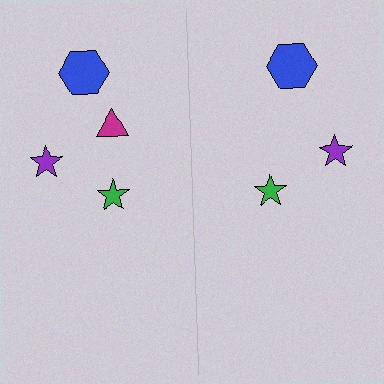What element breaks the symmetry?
A magenta triangle is missing from the right side.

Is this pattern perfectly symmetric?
No, the pattern is not perfectly symmetric. A magenta triangle is missing from the right side.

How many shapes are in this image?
There are 7 shapes in this image.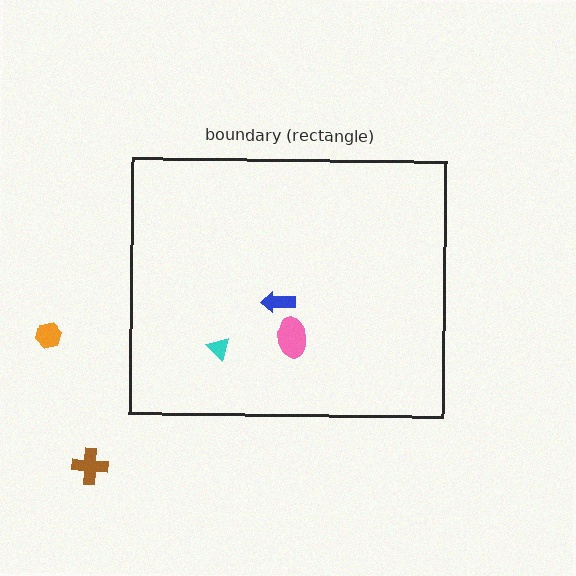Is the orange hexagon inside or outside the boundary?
Outside.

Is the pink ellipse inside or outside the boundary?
Inside.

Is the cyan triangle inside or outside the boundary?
Inside.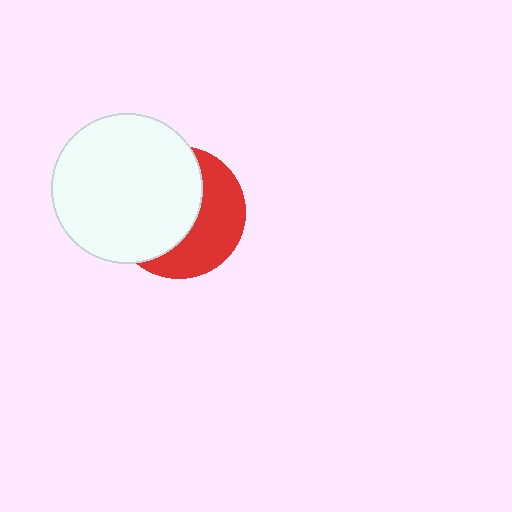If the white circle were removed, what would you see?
You would see the complete red circle.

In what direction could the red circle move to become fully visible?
The red circle could move right. That would shift it out from behind the white circle entirely.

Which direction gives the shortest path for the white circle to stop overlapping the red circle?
Moving left gives the shortest separation.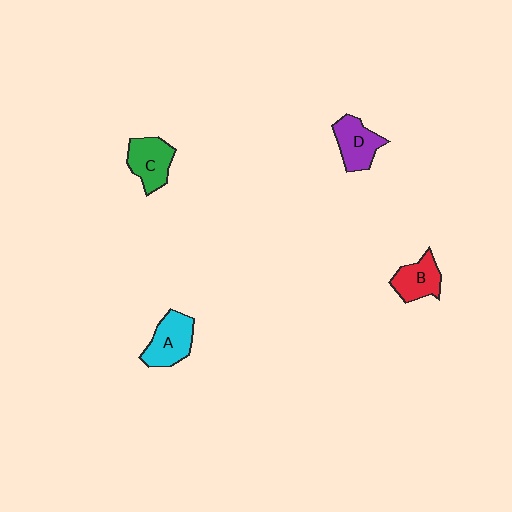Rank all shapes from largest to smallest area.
From largest to smallest: A (cyan), C (green), D (purple), B (red).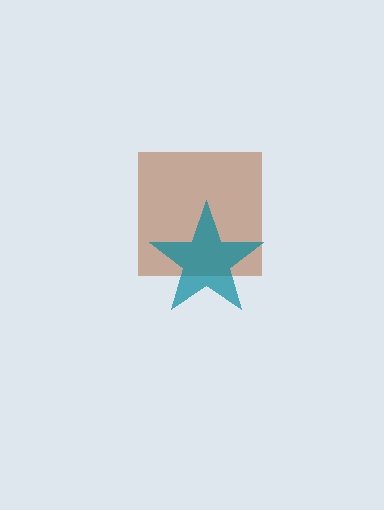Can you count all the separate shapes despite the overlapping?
Yes, there are 2 separate shapes.